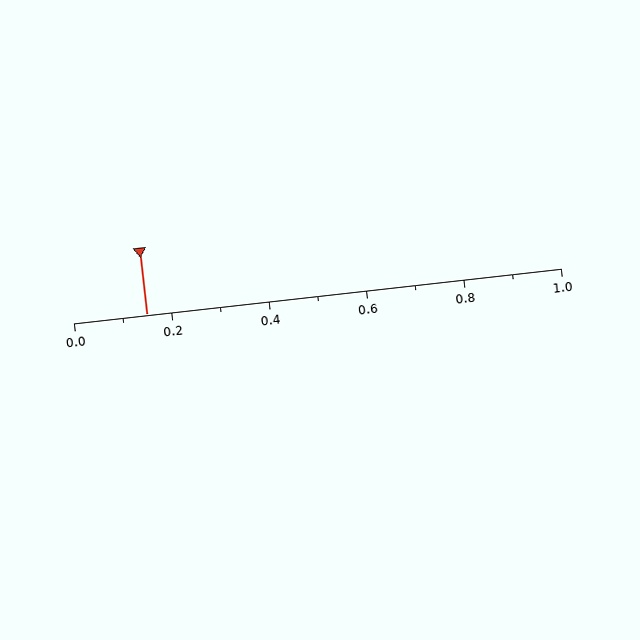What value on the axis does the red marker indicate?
The marker indicates approximately 0.15.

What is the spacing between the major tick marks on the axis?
The major ticks are spaced 0.2 apart.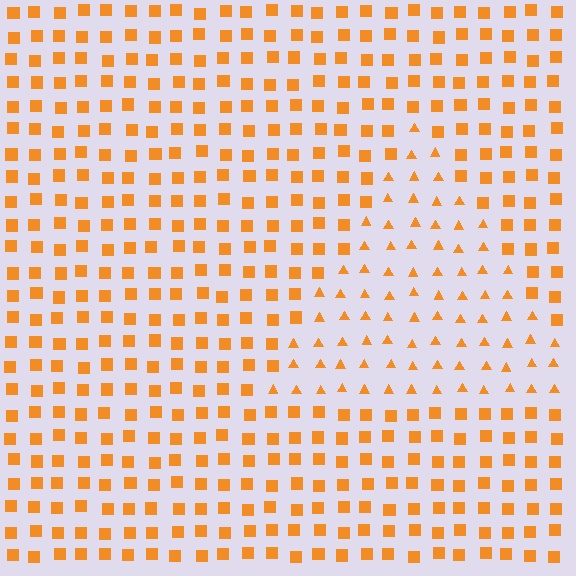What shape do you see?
I see a triangle.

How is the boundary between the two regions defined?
The boundary is defined by a change in element shape: triangles inside vs. squares outside. All elements share the same color and spacing.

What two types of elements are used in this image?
The image uses triangles inside the triangle region and squares outside it.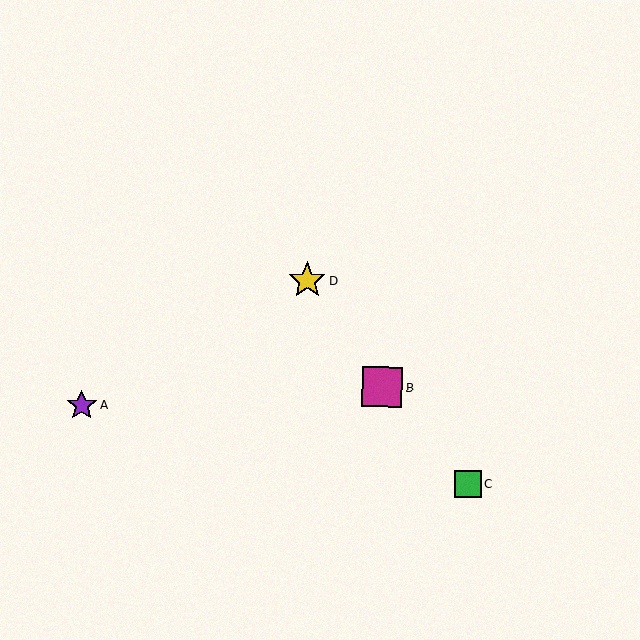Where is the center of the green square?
The center of the green square is at (468, 484).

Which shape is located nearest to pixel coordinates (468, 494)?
The green square (labeled C) at (468, 484) is nearest to that location.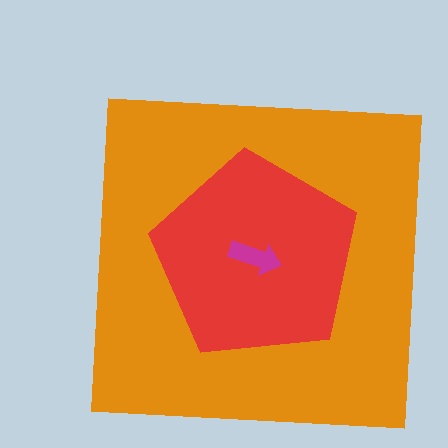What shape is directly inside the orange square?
The red pentagon.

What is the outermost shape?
The orange square.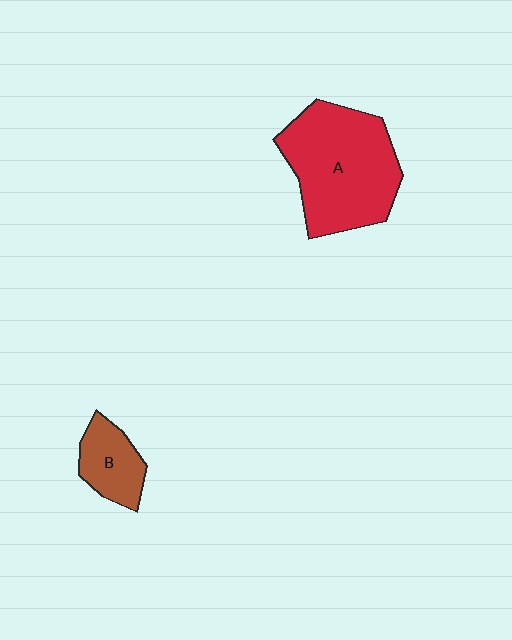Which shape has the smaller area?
Shape B (brown).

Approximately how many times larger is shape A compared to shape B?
Approximately 2.8 times.